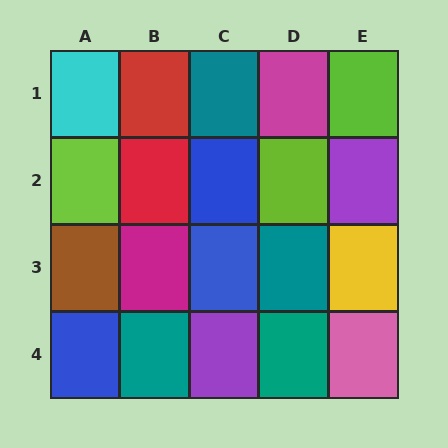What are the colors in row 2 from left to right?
Lime, red, blue, lime, purple.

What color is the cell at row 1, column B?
Red.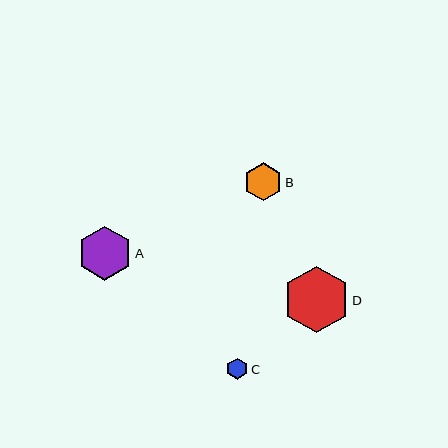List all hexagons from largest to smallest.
From largest to smallest: D, A, B, C.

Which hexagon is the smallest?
Hexagon C is the smallest with a size of approximately 21 pixels.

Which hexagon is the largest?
Hexagon D is the largest with a size of approximately 67 pixels.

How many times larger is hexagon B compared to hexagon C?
Hexagon B is approximately 1.8 times the size of hexagon C.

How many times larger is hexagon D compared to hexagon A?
Hexagon D is approximately 1.2 times the size of hexagon A.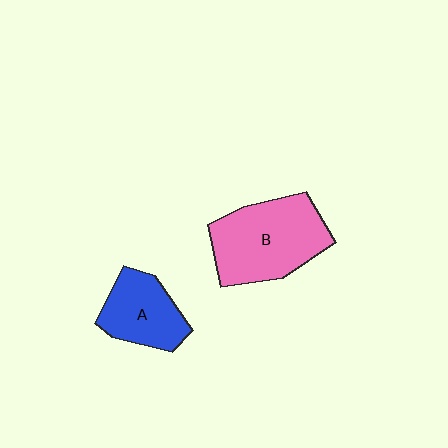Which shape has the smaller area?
Shape A (blue).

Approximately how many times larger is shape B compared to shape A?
Approximately 1.6 times.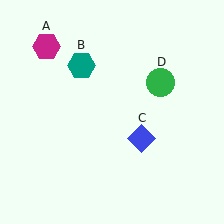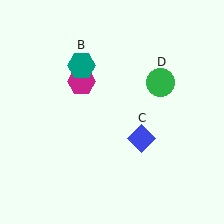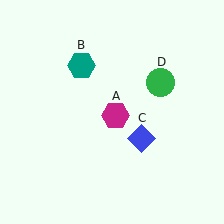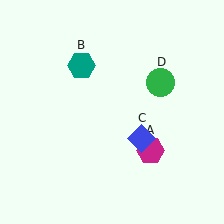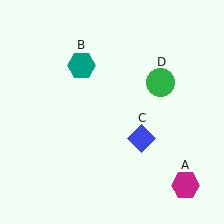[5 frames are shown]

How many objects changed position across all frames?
1 object changed position: magenta hexagon (object A).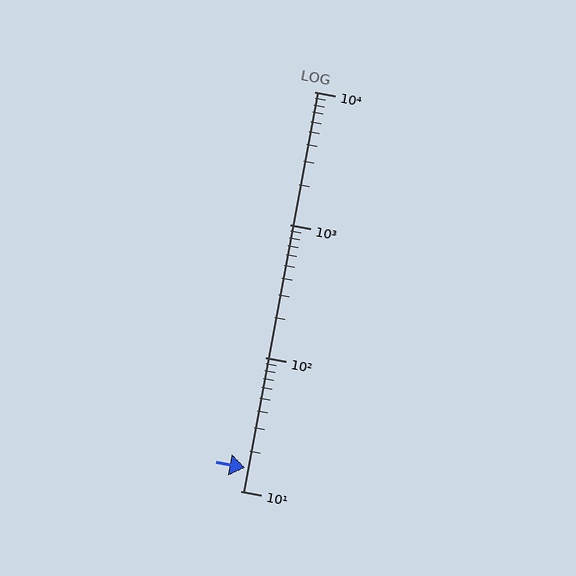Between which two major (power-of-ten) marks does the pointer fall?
The pointer is between 10 and 100.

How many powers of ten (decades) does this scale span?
The scale spans 3 decades, from 10 to 10000.